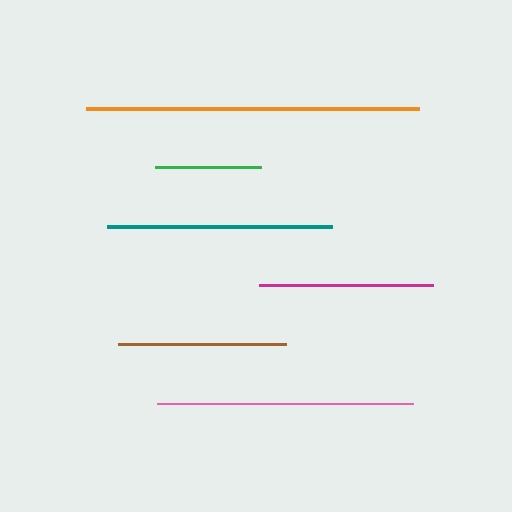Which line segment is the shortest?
The green line is the shortest at approximately 106 pixels.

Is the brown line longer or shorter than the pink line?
The pink line is longer than the brown line.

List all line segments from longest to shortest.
From longest to shortest: orange, pink, teal, magenta, brown, green.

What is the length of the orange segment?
The orange segment is approximately 334 pixels long.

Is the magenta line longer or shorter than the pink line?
The pink line is longer than the magenta line.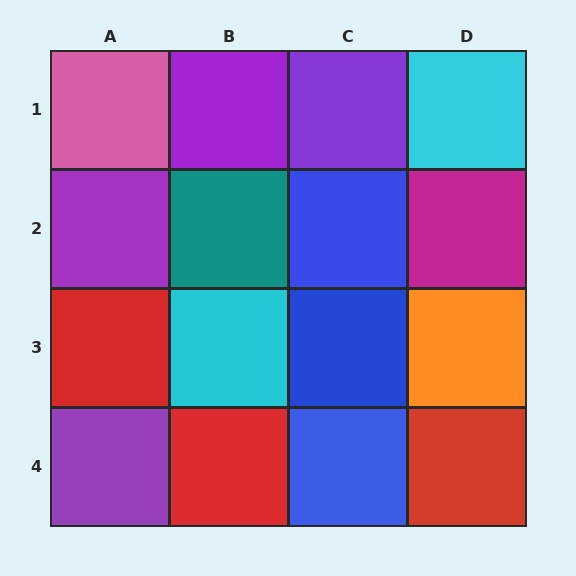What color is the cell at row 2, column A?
Purple.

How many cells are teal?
1 cell is teal.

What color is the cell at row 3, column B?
Cyan.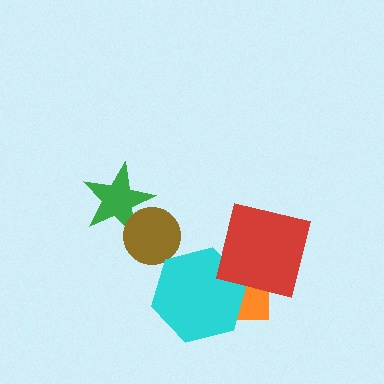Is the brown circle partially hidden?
No, no other shape covers it.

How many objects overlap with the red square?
2 objects overlap with the red square.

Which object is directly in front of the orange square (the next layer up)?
The cyan hexagon is directly in front of the orange square.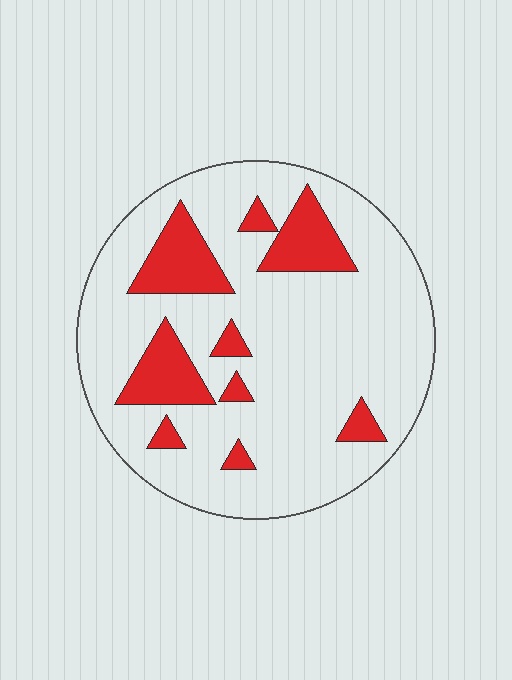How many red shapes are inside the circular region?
9.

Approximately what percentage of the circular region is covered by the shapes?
Approximately 20%.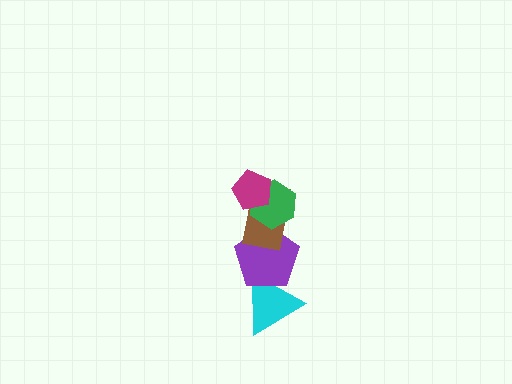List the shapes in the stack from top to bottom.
From top to bottom: the magenta pentagon, the green hexagon, the brown rectangle, the purple pentagon, the cyan triangle.